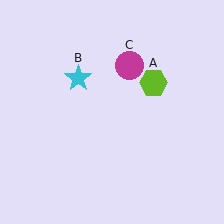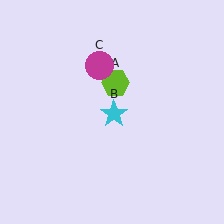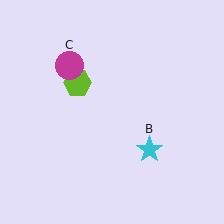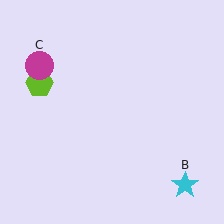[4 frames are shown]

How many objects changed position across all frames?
3 objects changed position: lime hexagon (object A), cyan star (object B), magenta circle (object C).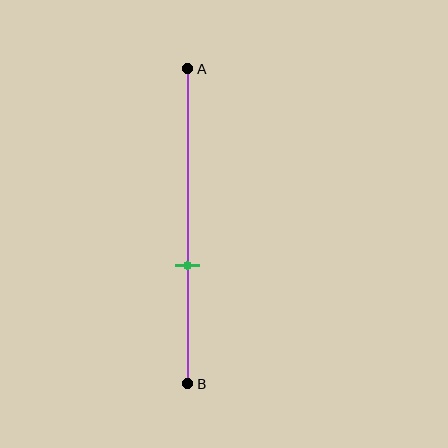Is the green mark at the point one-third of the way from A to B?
No, the mark is at about 60% from A, not at the 33% one-third point.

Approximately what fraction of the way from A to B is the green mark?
The green mark is approximately 60% of the way from A to B.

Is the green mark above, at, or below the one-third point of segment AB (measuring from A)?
The green mark is below the one-third point of segment AB.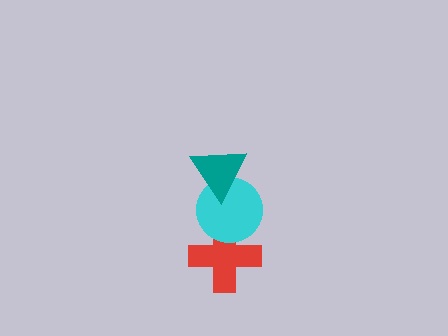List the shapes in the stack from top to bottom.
From top to bottom: the teal triangle, the cyan circle, the red cross.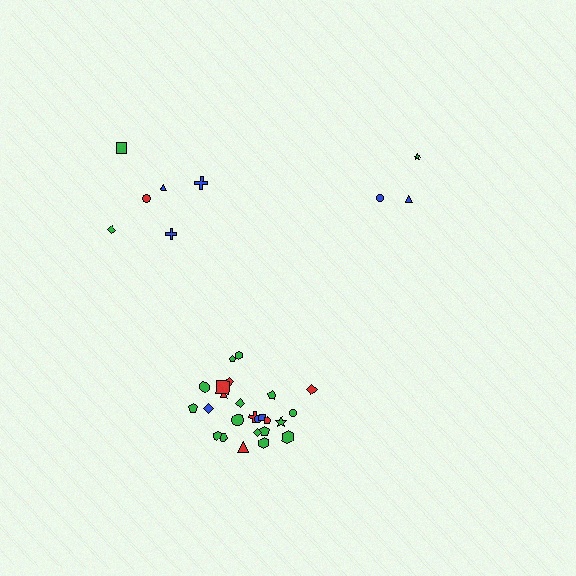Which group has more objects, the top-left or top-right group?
The top-left group.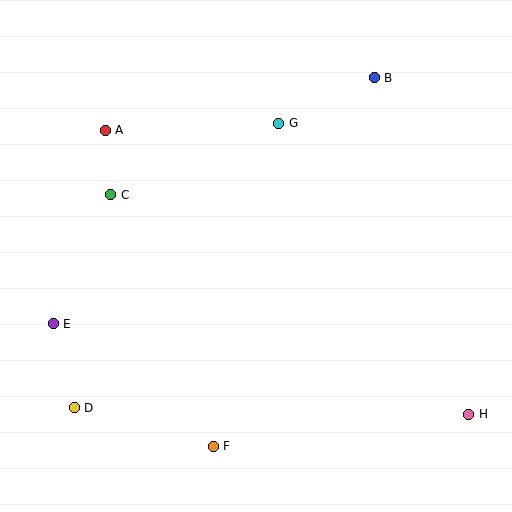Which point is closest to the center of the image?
Point G at (279, 123) is closest to the center.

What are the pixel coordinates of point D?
Point D is at (74, 408).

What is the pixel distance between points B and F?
The distance between B and F is 402 pixels.